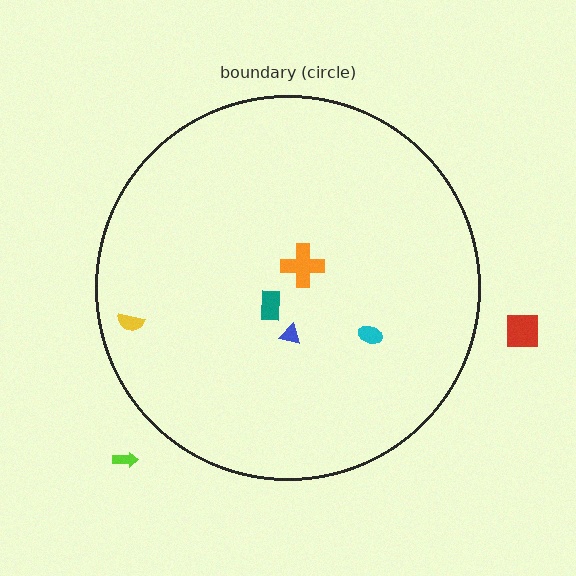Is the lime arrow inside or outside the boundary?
Outside.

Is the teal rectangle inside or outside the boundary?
Inside.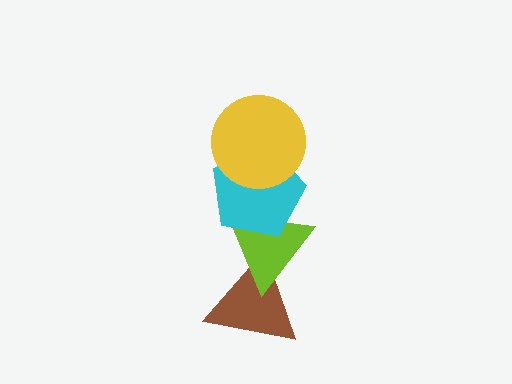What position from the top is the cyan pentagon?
The cyan pentagon is 2nd from the top.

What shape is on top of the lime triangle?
The cyan pentagon is on top of the lime triangle.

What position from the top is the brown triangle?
The brown triangle is 4th from the top.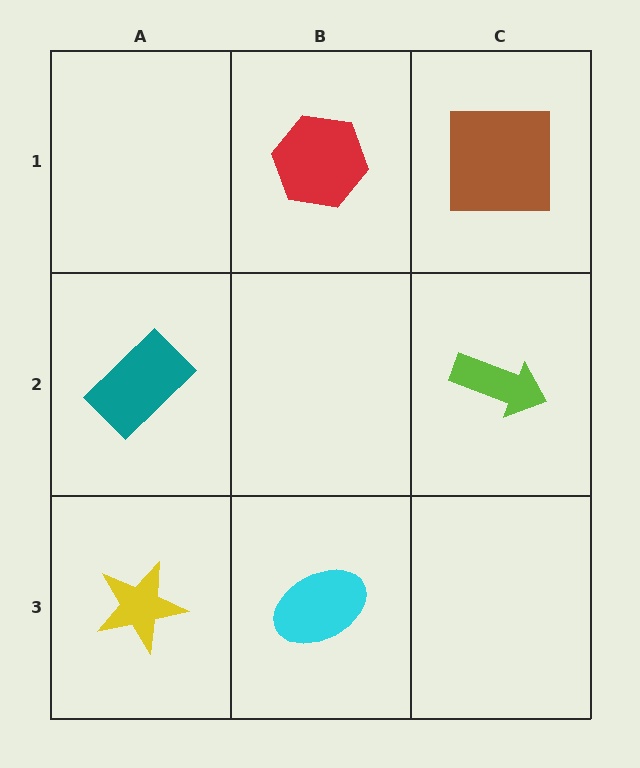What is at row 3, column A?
A yellow star.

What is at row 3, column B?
A cyan ellipse.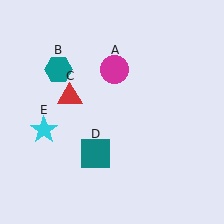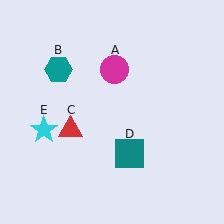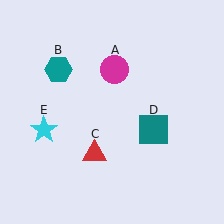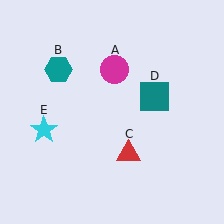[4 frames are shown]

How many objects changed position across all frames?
2 objects changed position: red triangle (object C), teal square (object D).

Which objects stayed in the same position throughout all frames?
Magenta circle (object A) and teal hexagon (object B) and cyan star (object E) remained stationary.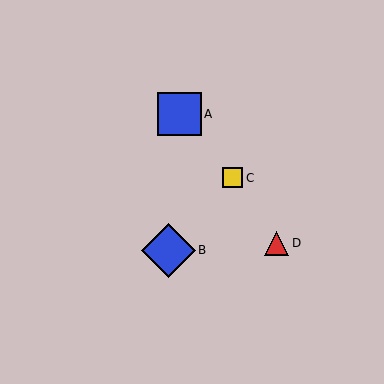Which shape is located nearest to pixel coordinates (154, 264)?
The blue diamond (labeled B) at (168, 250) is nearest to that location.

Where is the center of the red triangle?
The center of the red triangle is at (277, 243).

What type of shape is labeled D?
Shape D is a red triangle.